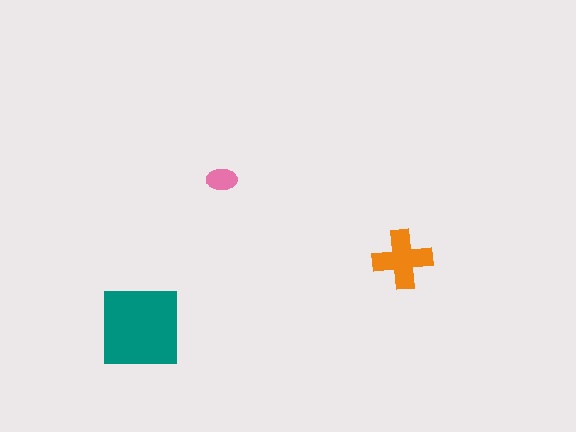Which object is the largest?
The teal square.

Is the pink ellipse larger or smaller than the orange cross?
Smaller.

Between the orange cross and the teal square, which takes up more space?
The teal square.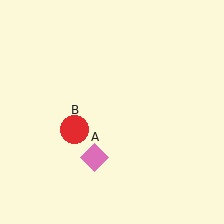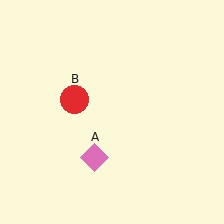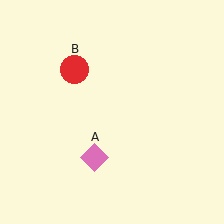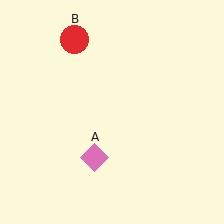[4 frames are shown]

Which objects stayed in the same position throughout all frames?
Pink diamond (object A) remained stationary.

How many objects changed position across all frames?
1 object changed position: red circle (object B).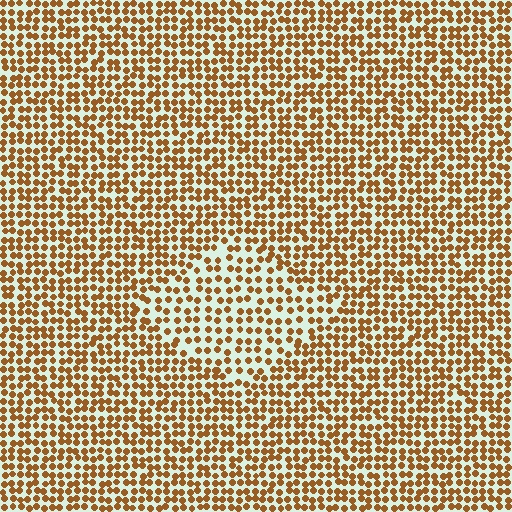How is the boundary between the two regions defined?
The boundary is defined by a change in element density (approximately 1.6x ratio). All elements are the same color, size, and shape.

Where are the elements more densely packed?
The elements are more densely packed outside the diamond boundary.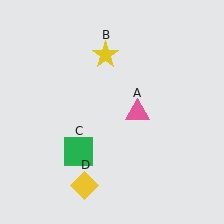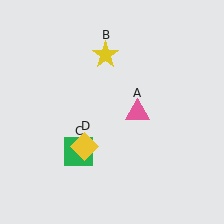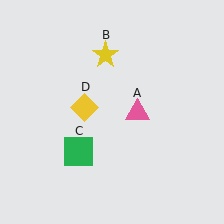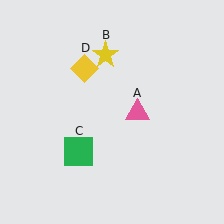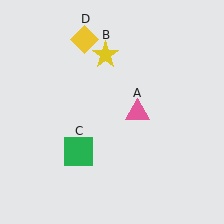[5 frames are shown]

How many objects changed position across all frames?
1 object changed position: yellow diamond (object D).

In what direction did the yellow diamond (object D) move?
The yellow diamond (object D) moved up.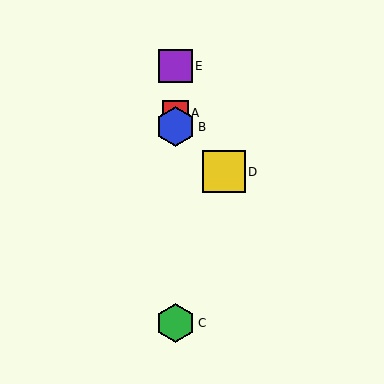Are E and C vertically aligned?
Yes, both are at x≈175.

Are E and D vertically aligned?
No, E is at x≈175 and D is at x≈224.